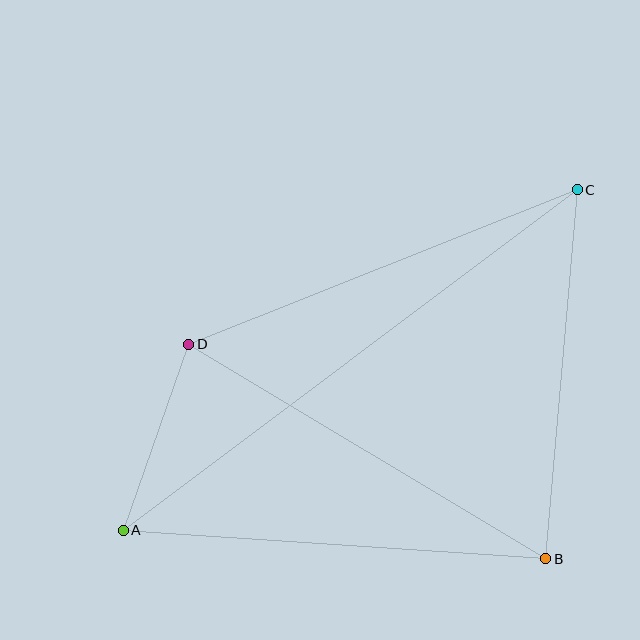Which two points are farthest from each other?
Points A and C are farthest from each other.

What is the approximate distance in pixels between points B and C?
The distance between B and C is approximately 371 pixels.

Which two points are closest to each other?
Points A and D are closest to each other.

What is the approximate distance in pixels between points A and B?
The distance between A and B is approximately 424 pixels.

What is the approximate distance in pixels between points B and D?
The distance between B and D is approximately 416 pixels.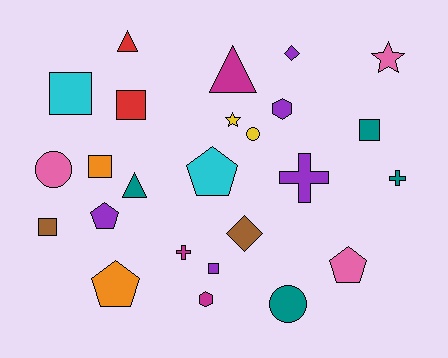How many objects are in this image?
There are 25 objects.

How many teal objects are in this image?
There are 4 teal objects.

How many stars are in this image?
There are 2 stars.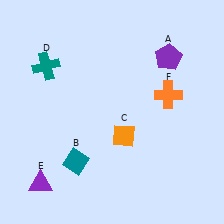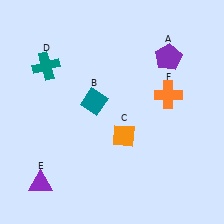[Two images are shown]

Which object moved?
The teal diamond (B) moved up.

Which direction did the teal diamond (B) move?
The teal diamond (B) moved up.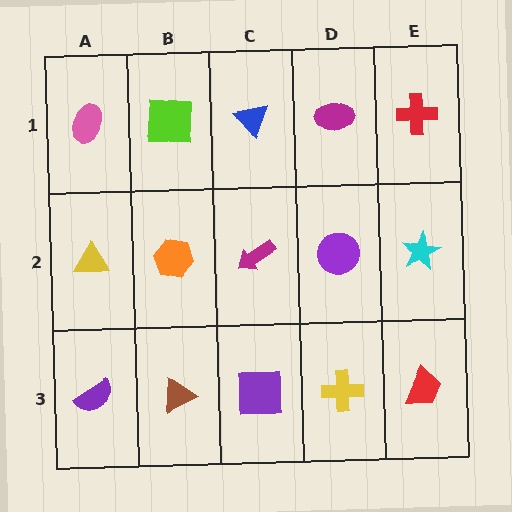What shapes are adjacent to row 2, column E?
A red cross (row 1, column E), a red trapezoid (row 3, column E), a purple circle (row 2, column D).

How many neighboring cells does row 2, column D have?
4.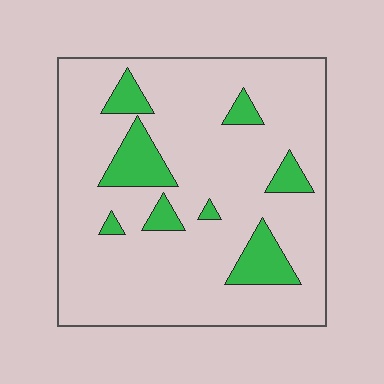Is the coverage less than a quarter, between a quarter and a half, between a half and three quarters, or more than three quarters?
Less than a quarter.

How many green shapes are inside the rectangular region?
8.